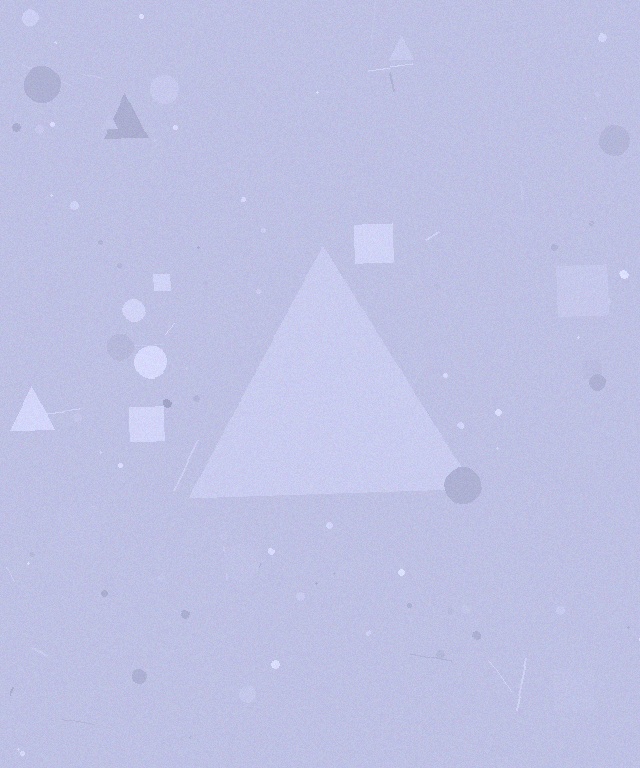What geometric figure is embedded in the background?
A triangle is embedded in the background.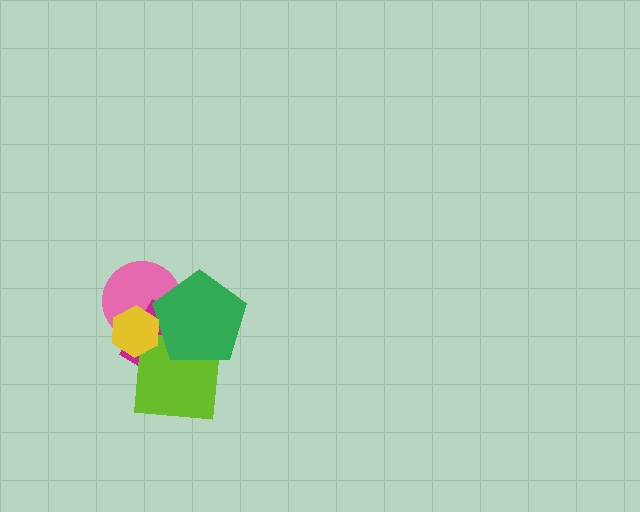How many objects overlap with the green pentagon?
4 objects overlap with the green pentagon.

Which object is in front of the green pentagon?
The yellow hexagon is in front of the green pentagon.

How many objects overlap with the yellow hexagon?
3 objects overlap with the yellow hexagon.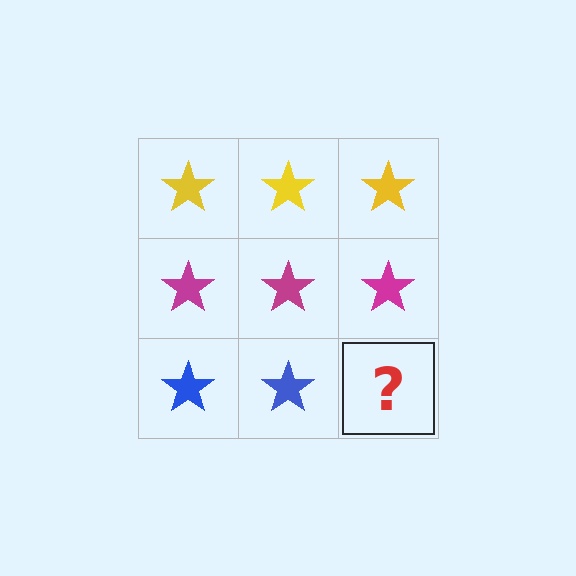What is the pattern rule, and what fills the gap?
The rule is that each row has a consistent color. The gap should be filled with a blue star.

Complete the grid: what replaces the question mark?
The question mark should be replaced with a blue star.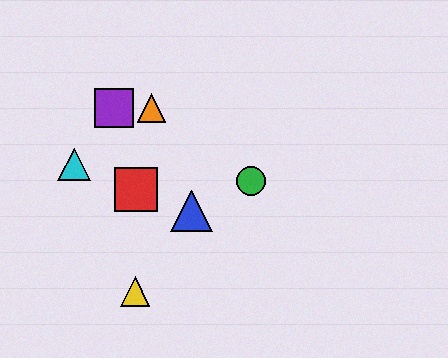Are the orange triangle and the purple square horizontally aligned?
Yes, both are at y≈108.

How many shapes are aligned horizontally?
2 shapes (the purple square, the orange triangle) are aligned horizontally.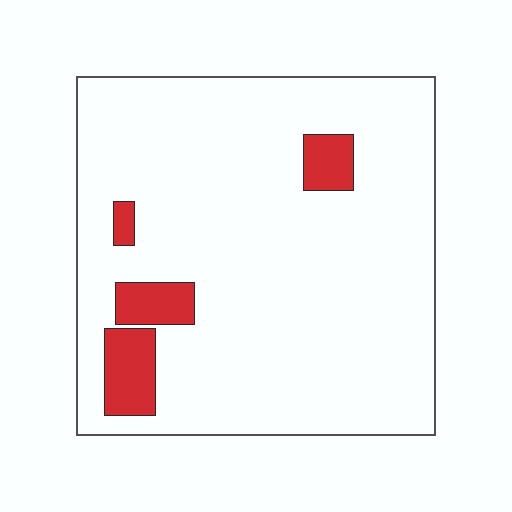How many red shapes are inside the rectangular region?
4.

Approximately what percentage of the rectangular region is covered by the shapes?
Approximately 10%.